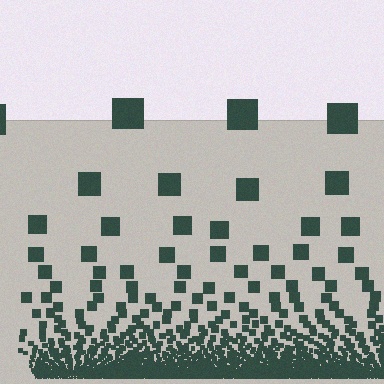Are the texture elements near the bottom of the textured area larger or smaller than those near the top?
Smaller. The gradient is inverted — elements near the bottom are smaller and denser.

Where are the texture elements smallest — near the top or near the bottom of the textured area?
Near the bottom.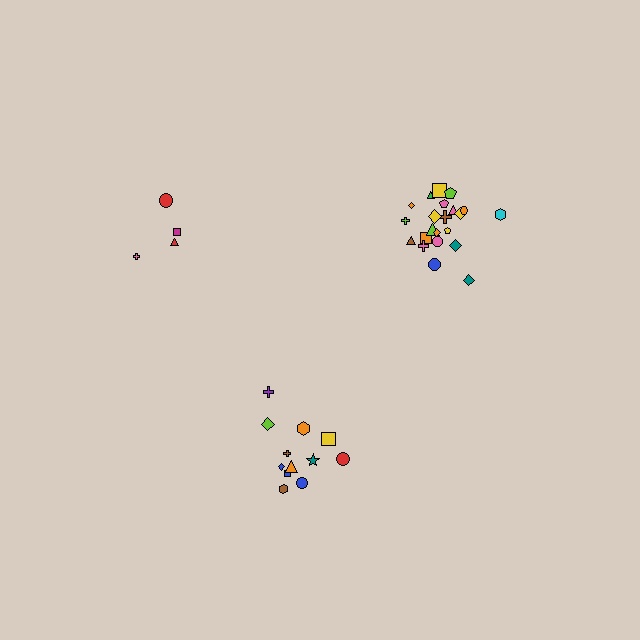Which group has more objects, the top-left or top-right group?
The top-right group.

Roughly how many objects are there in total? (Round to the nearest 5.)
Roughly 40 objects in total.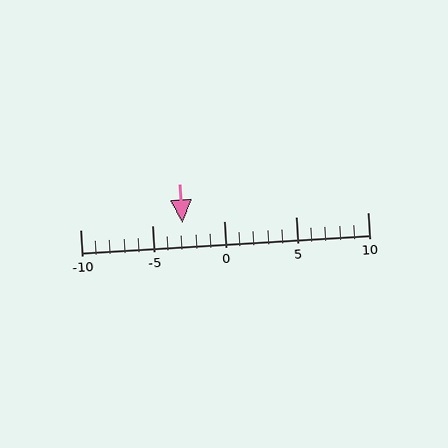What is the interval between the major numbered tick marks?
The major tick marks are spaced 5 units apart.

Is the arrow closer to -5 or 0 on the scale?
The arrow is closer to -5.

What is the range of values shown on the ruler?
The ruler shows values from -10 to 10.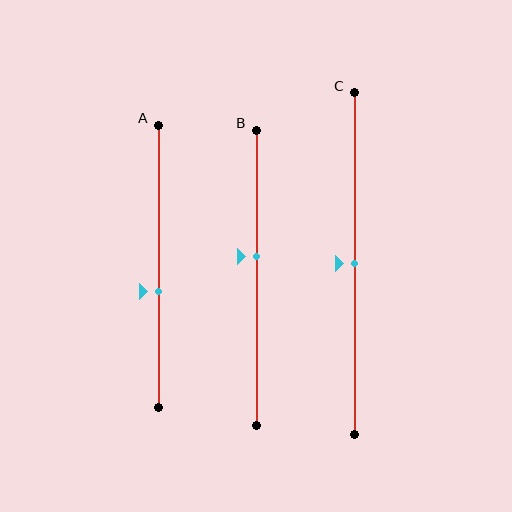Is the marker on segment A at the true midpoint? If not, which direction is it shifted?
No, the marker on segment A is shifted downward by about 9% of the segment length.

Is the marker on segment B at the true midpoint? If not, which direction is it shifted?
No, the marker on segment B is shifted upward by about 7% of the segment length.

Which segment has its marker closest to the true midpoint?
Segment C has its marker closest to the true midpoint.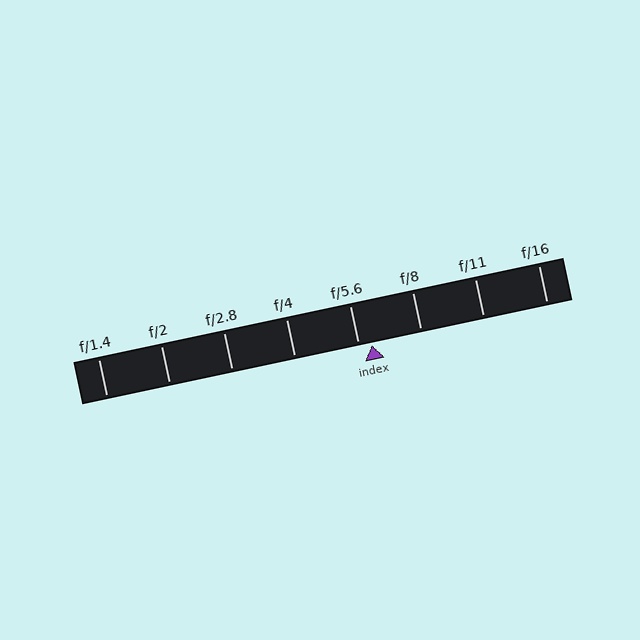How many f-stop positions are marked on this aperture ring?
There are 8 f-stop positions marked.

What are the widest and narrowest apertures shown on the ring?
The widest aperture shown is f/1.4 and the narrowest is f/16.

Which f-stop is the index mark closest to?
The index mark is closest to f/5.6.